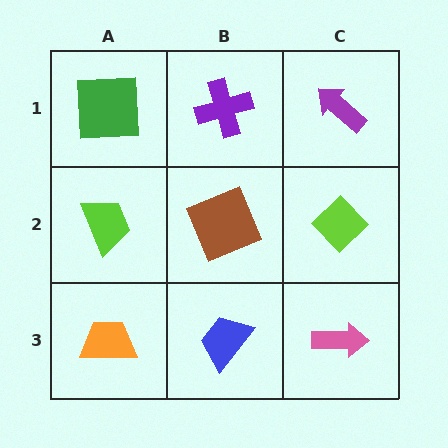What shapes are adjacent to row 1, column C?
A lime diamond (row 2, column C), a purple cross (row 1, column B).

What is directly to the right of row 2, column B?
A lime diamond.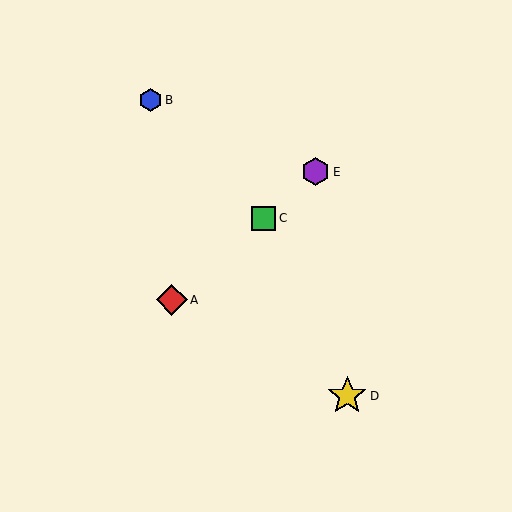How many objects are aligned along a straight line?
3 objects (A, C, E) are aligned along a straight line.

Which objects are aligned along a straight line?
Objects A, C, E are aligned along a straight line.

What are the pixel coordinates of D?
Object D is at (347, 396).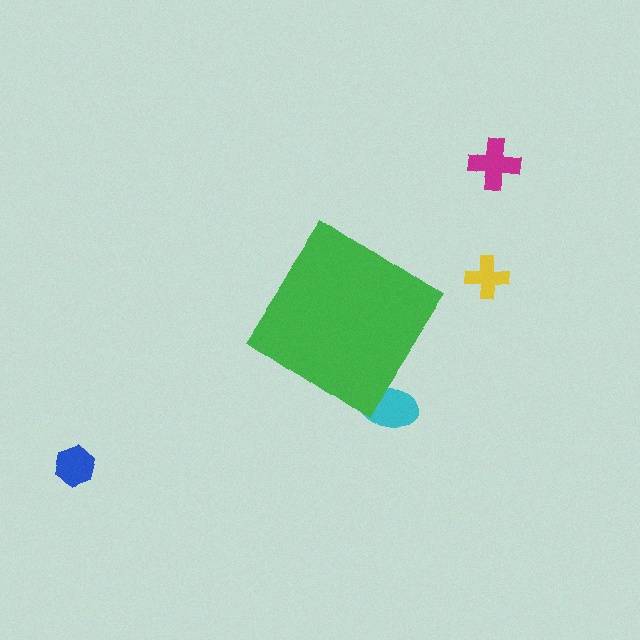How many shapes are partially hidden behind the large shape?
1 shape is partially hidden.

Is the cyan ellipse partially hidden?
Yes, the cyan ellipse is partially hidden behind the green diamond.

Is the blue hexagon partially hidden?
No, the blue hexagon is fully visible.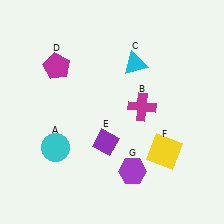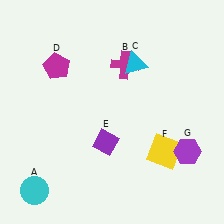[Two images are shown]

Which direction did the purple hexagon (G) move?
The purple hexagon (G) moved right.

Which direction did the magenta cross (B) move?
The magenta cross (B) moved up.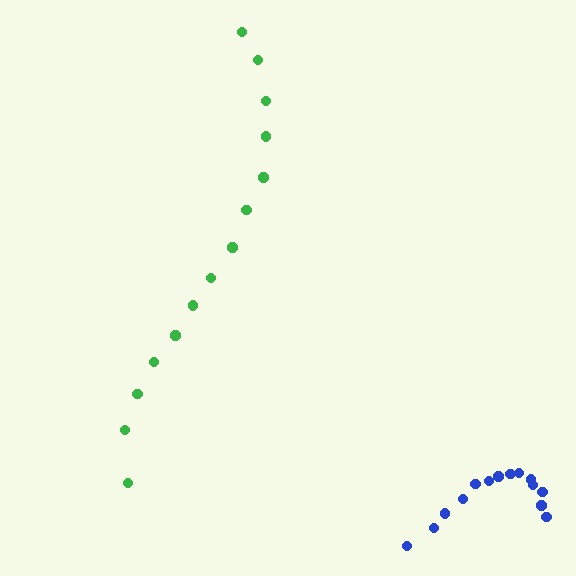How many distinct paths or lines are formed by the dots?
There are 2 distinct paths.